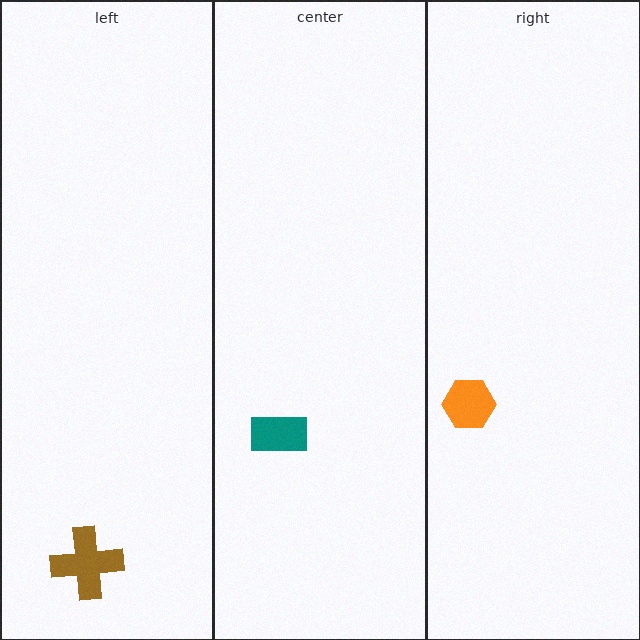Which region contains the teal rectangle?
The center region.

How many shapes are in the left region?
1.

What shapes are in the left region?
The brown cross.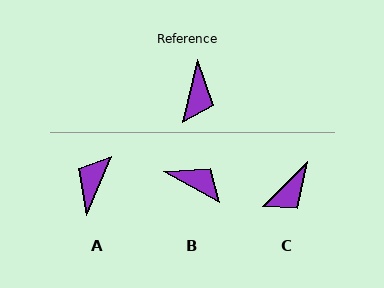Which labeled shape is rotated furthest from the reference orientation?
A, about 170 degrees away.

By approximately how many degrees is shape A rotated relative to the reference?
Approximately 170 degrees counter-clockwise.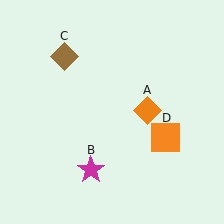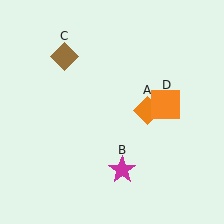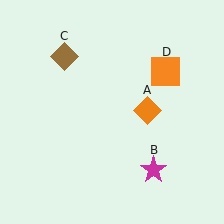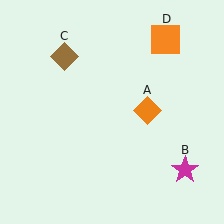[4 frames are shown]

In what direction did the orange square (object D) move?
The orange square (object D) moved up.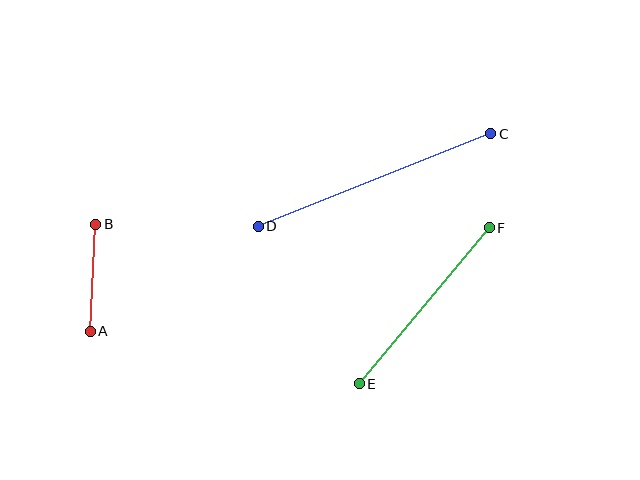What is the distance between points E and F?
The distance is approximately 203 pixels.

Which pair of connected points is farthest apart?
Points C and D are farthest apart.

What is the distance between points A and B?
The distance is approximately 107 pixels.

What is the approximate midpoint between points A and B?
The midpoint is at approximately (93, 278) pixels.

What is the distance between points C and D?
The distance is approximately 250 pixels.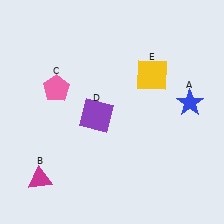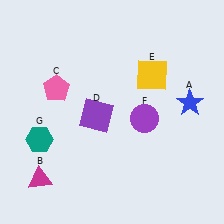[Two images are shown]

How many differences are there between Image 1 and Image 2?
There are 2 differences between the two images.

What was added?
A purple circle (F), a teal hexagon (G) were added in Image 2.